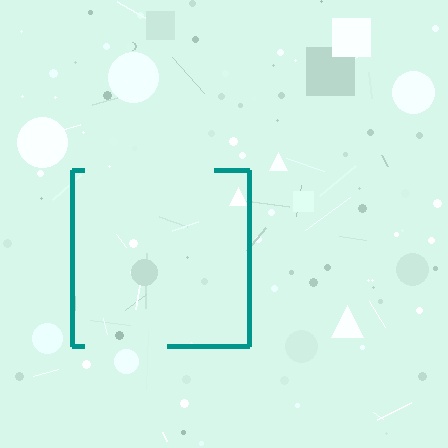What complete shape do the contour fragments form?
The contour fragments form a square.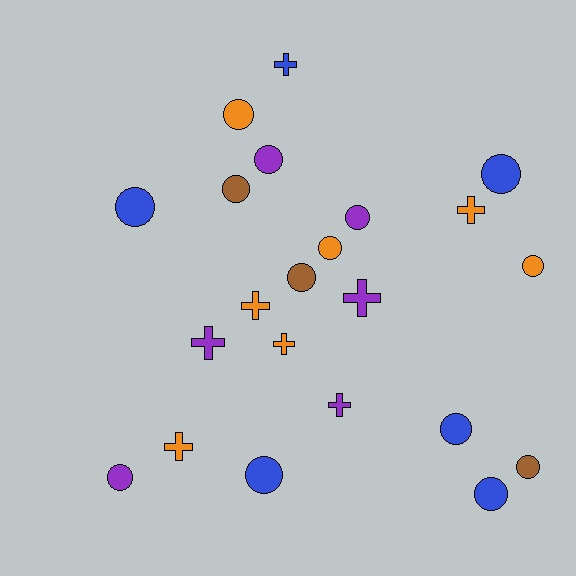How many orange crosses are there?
There are 4 orange crosses.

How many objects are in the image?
There are 22 objects.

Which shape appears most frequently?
Circle, with 14 objects.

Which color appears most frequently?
Orange, with 7 objects.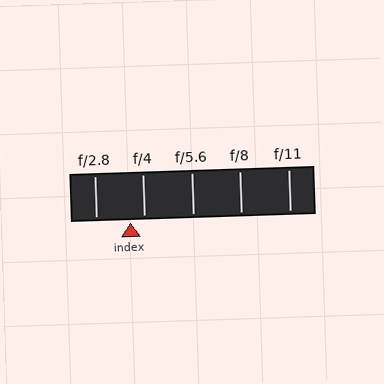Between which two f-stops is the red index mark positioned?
The index mark is between f/2.8 and f/4.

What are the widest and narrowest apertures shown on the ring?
The widest aperture shown is f/2.8 and the narrowest is f/11.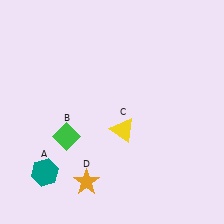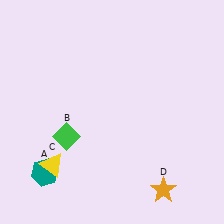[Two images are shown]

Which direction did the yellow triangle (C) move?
The yellow triangle (C) moved left.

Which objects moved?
The objects that moved are: the yellow triangle (C), the orange star (D).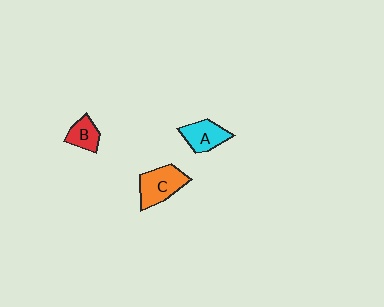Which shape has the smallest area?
Shape B (red).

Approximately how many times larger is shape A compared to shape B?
Approximately 1.3 times.